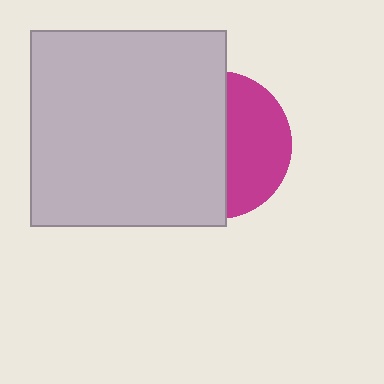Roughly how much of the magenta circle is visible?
A small part of it is visible (roughly 42%).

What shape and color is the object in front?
The object in front is a light gray square.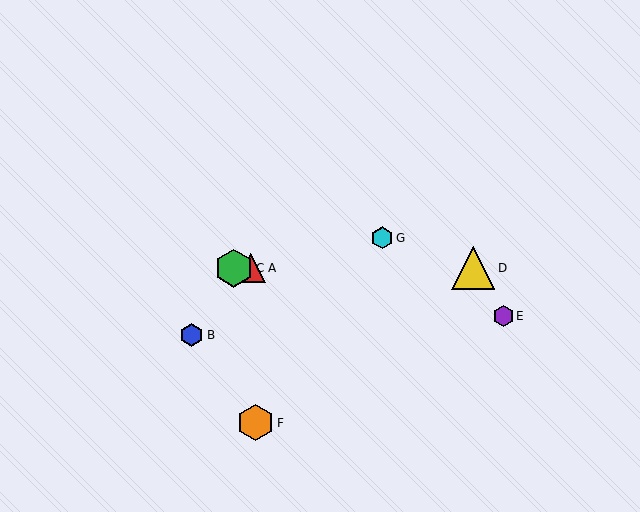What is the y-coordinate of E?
Object E is at y≈316.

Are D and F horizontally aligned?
No, D is at y≈268 and F is at y≈423.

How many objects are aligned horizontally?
3 objects (A, C, D) are aligned horizontally.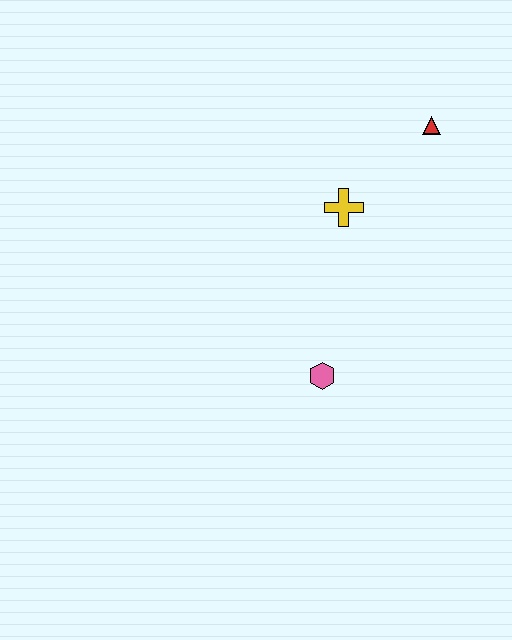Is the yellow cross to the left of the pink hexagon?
No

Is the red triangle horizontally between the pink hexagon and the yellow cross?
No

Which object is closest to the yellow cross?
The red triangle is closest to the yellow cross.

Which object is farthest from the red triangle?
The pink hexagon is farthest from the red triangle.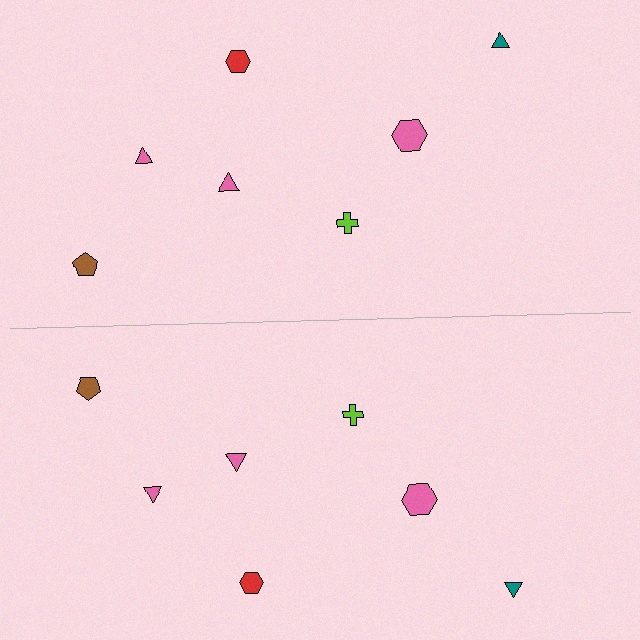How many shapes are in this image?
There are 14 shapes in this image.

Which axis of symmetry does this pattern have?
The pattern has a horizontal axis of symmetry running through the center of the image.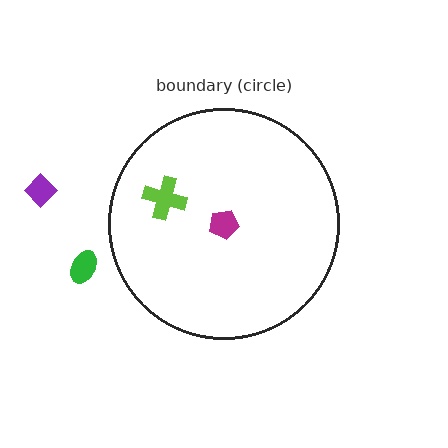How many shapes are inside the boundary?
2 inside, 2 outside.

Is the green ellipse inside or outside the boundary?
Outside.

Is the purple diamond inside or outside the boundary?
Outside.